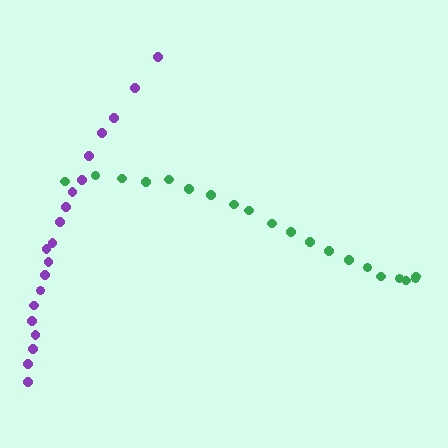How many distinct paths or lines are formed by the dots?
There are 2 distinct paths.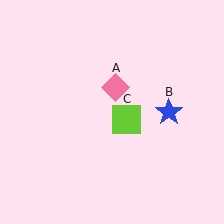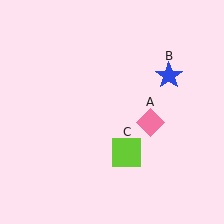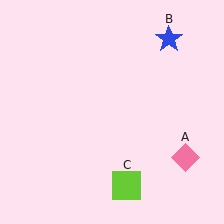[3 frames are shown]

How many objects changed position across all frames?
3 objects changed position: pink diamond (object A), blue star (object B), lime square (object C).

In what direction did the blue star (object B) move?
The blue star (object B) moved up.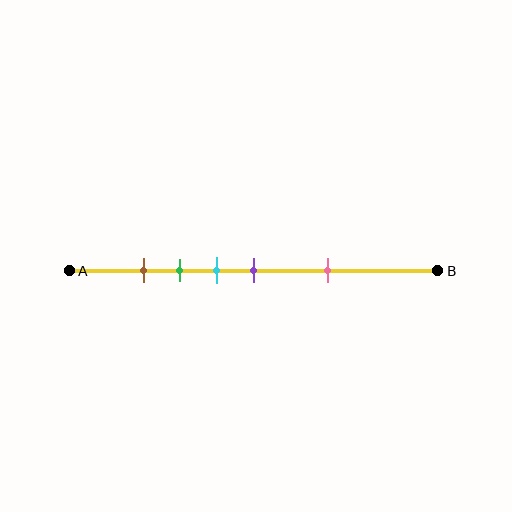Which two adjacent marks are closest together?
The brown and green marks are the closest adjacent pair.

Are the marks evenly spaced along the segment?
No, the marks are not evenly spaced.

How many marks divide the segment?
There are 5 marks dividing the segment.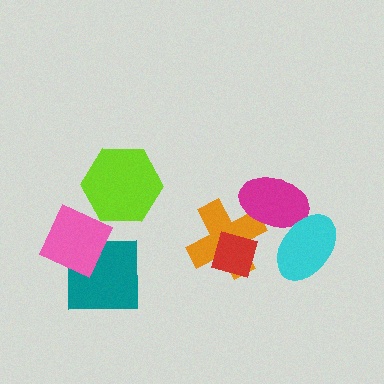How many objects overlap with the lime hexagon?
0 objects overlap with the lime hexagon.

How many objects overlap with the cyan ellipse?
1 object overlaps with the cyan ellipse.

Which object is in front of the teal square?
The pink square is in front of the teal square.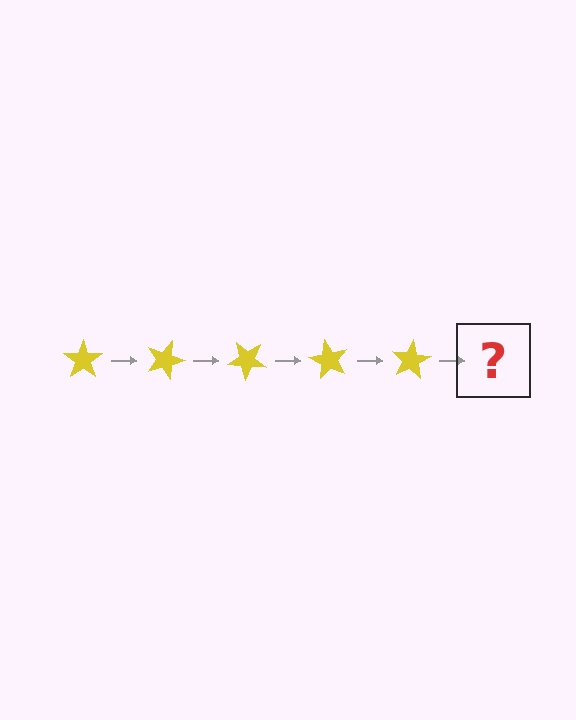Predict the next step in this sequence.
The next step is a yellow star rotated 100 degrees.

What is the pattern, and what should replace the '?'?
The pattern is that the star rotates 20 degrees each step. The '?' should be a yellow star rotated 100 degrees.